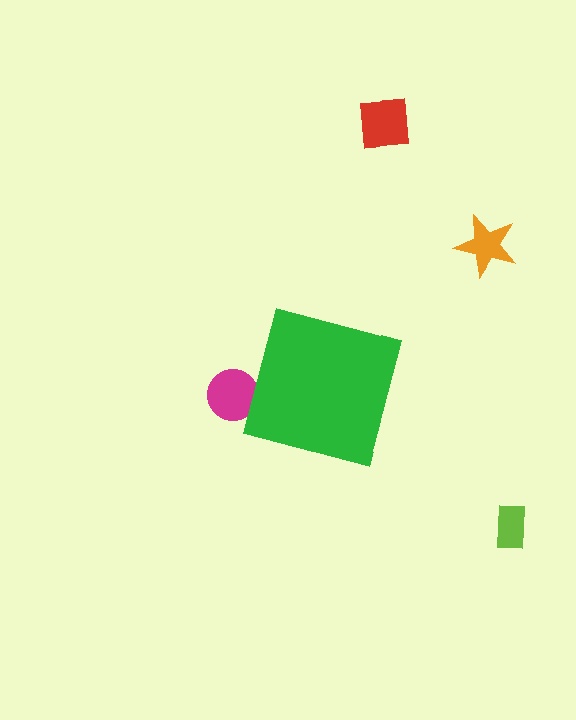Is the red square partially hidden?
No, the red square is fully visible.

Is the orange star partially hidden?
No, the orange star is fully visible.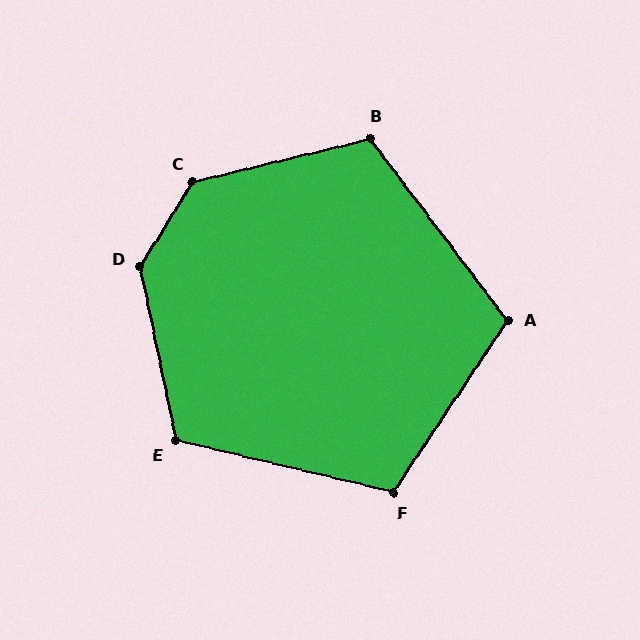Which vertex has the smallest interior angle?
A, at approximately 109 degrees.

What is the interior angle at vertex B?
Approximately 114 degrees (obtuse).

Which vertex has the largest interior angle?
D, at approximately 136 degrees.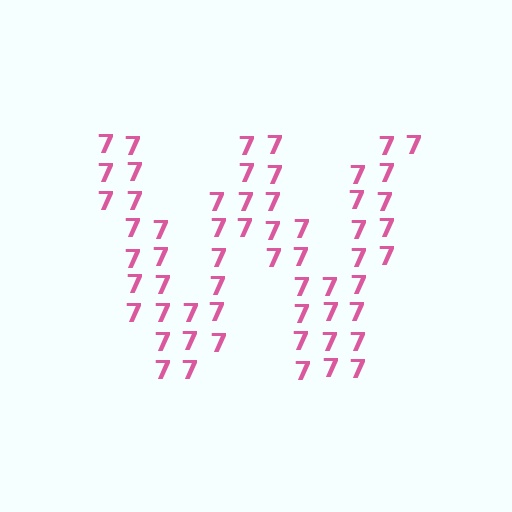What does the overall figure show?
The overall figure shows the letter W.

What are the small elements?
The small elements are digit 7's.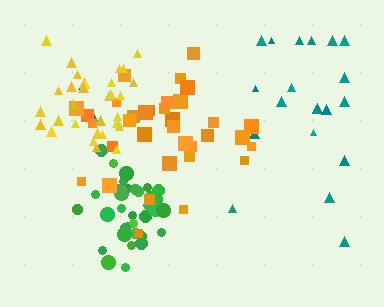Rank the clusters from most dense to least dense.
green, yellow, orange, teal.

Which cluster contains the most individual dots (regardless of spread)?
Green (34).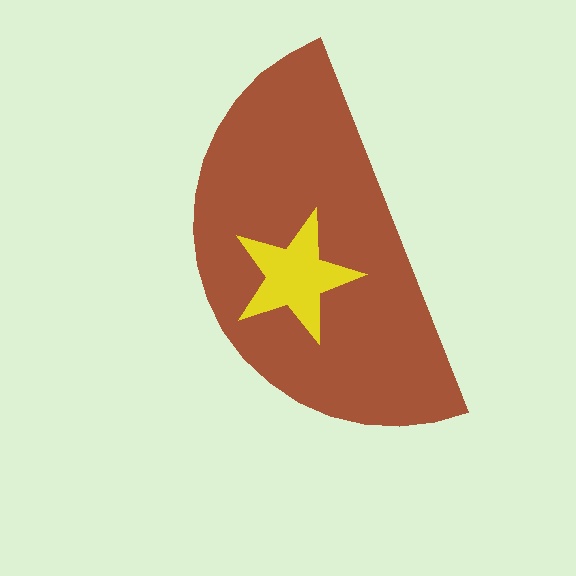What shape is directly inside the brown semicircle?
The yellow star.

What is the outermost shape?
The brown semicircle.